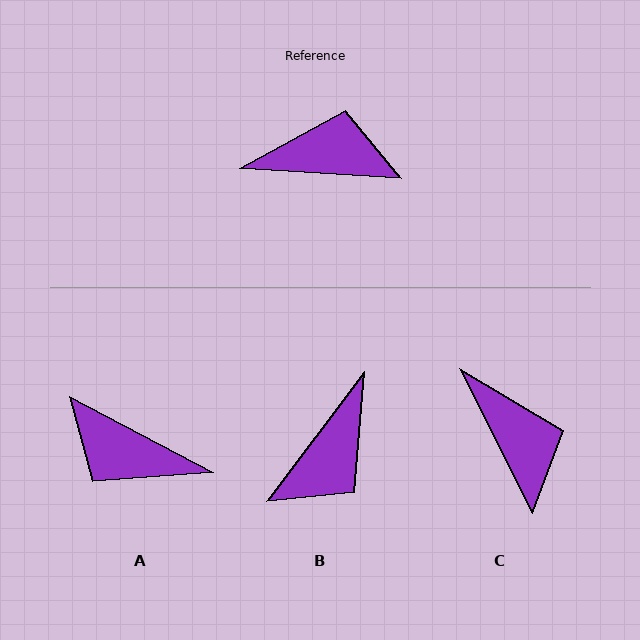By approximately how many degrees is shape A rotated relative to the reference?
Approximately 156 degrees counter-clockwise.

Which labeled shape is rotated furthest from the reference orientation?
A, about 156 degrees away.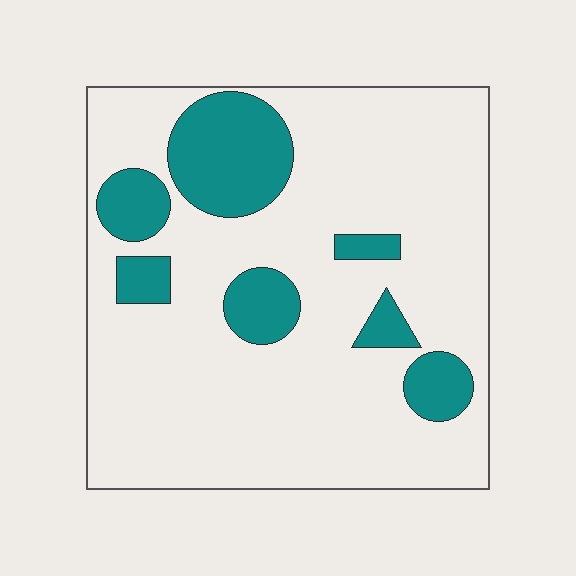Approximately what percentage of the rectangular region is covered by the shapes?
Approximately 20%.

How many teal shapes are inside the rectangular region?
7.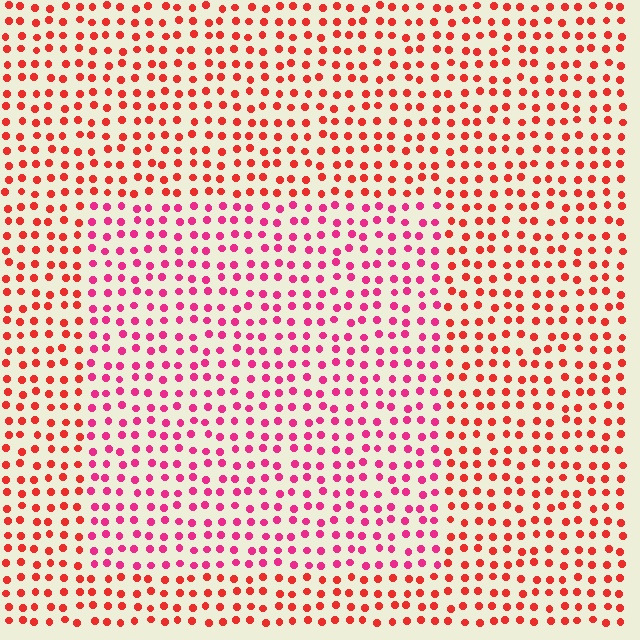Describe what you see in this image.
The image is filled with small red elements in a uniform arrangement. A rectangle-shaped region is visible where the elements are tinted to a slightly different hue, forming a subtle color boundary.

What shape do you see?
I see a rectangle.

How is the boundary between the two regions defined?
The boundary is defined purely by a slight shift in hue (about 31 degrees). Spacing, size, and orientation are identical on both sides.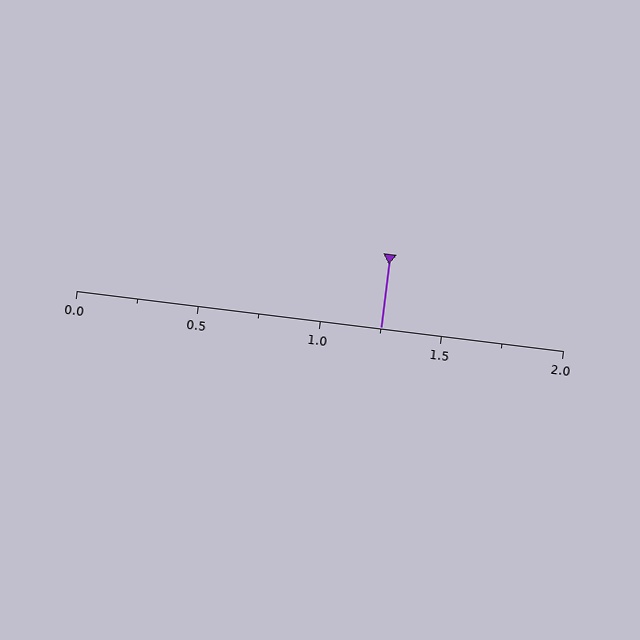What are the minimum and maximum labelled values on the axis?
The axis runs from 0.0 to 2.0.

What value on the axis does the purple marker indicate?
The marker indicates approximately 1.25.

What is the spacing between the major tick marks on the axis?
The major ticks are spaced 0.5 apart.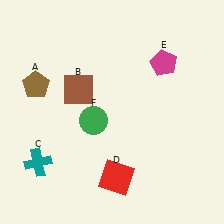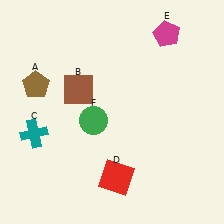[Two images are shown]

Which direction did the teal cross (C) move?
The teal cross (C) moved up.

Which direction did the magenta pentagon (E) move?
The magenta pentagon (E) moved up.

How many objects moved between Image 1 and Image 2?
2 objects moved between the two images.